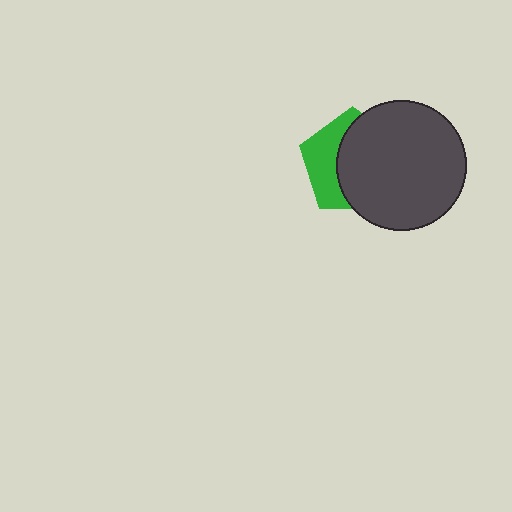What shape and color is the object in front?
The object in front is a dark gray circle.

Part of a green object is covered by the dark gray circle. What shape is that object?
It is a pentagon.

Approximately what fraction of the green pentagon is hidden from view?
Roughly 62% of the green pentagon is hidden behind the dark gray circle.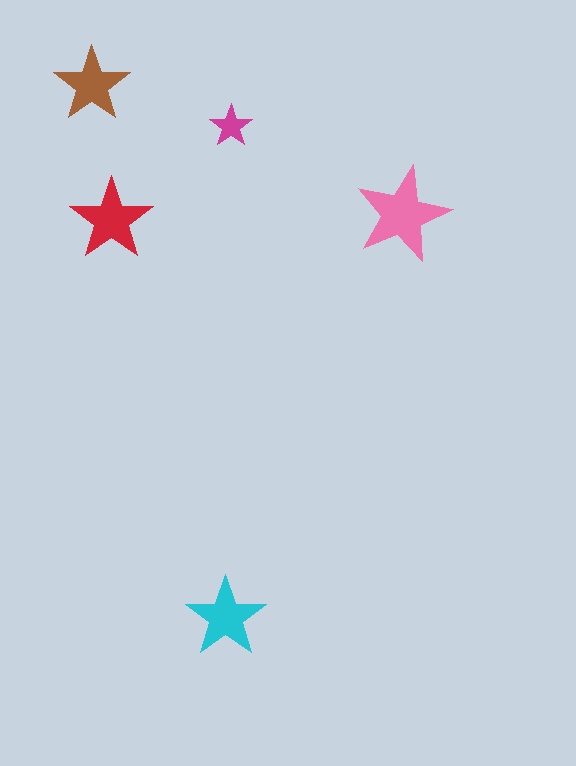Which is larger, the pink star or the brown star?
The pink one.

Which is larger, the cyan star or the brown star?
The cyan one.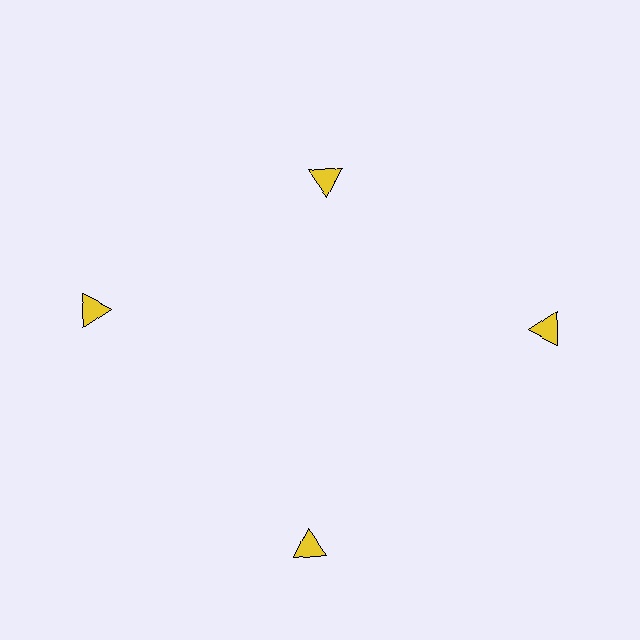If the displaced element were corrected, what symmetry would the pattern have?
It would have 4-fold rotational symmetry — the pattern would map onto itself every 90 degrees.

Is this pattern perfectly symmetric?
No. The 4 yellow triangles are arranged in a ring, but one element near the 12 o'clock position is pulled inward toward the center, breaking the 4-fold rotational symmetry.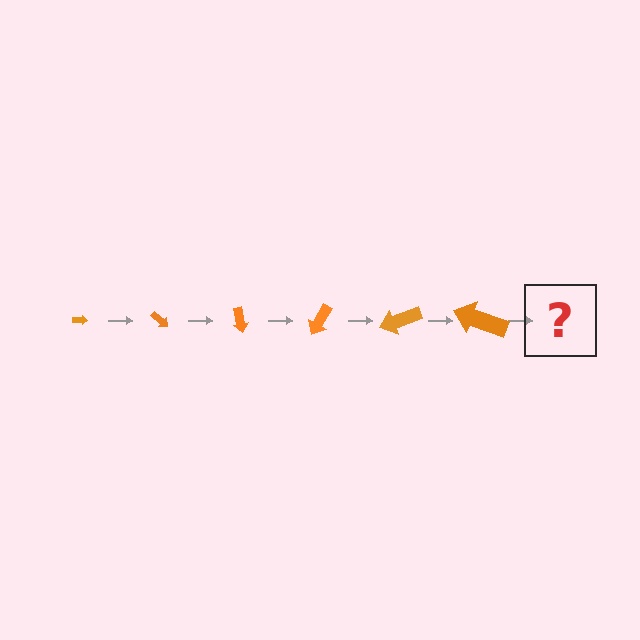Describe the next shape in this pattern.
It should be an arrow, larger than the previous one and rotated 240 degrees from the start.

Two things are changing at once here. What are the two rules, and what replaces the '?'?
The two rules are that the arrow grows larger each step and it rotates 40 degrees each step. The '?' should be an arrow, larger than the previous one and rotated 240 degrees from the start.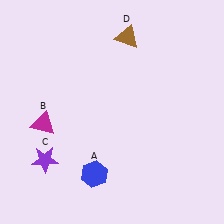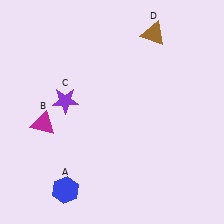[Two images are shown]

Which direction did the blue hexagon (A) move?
The blue hexagon (A) moved left.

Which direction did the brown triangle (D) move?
The brown triangle (D) moved right.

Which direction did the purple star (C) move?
The purple star (C) moved up.